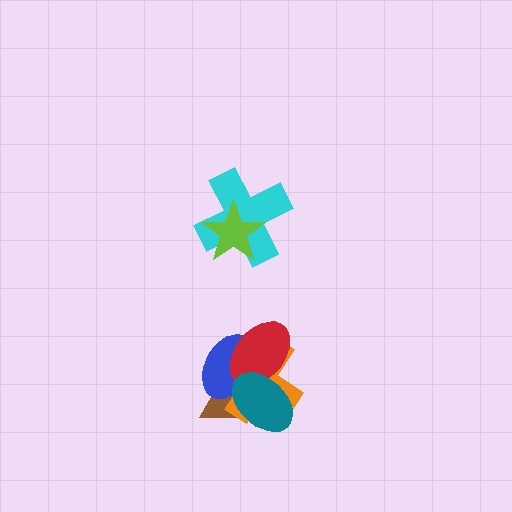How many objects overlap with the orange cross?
4 objects overlap with the orange cross.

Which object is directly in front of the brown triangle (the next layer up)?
The orange cross is directly in front of the brown triangle.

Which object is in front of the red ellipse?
The teal ellipse is in front of the red ellipse.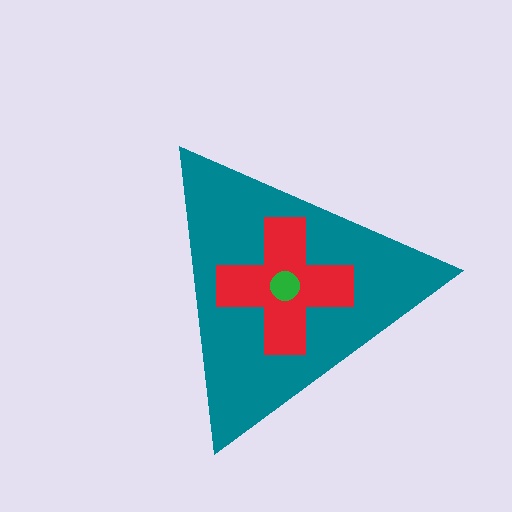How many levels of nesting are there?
3.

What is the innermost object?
The green circle.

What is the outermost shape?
The teal triangle.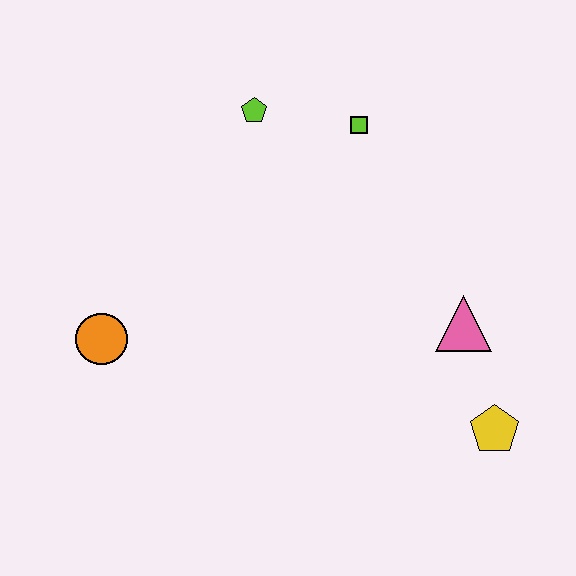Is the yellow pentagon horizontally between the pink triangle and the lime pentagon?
No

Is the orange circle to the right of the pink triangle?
No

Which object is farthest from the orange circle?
The yellow pentagon is farthest from the orange circle.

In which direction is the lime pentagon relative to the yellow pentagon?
The lime pentagon is above the yellow pentagon.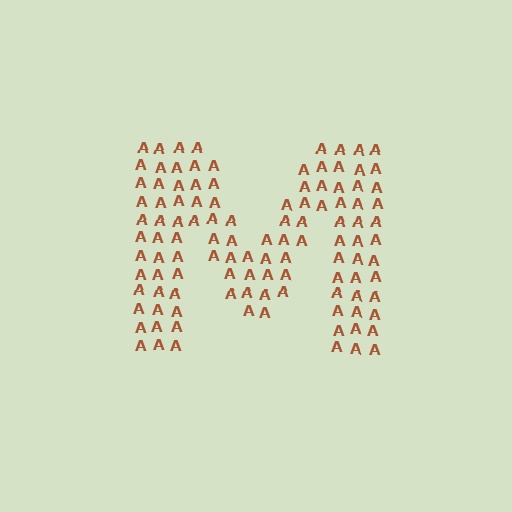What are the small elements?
The small elements are letter A's.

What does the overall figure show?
The overall figure shows the letter M.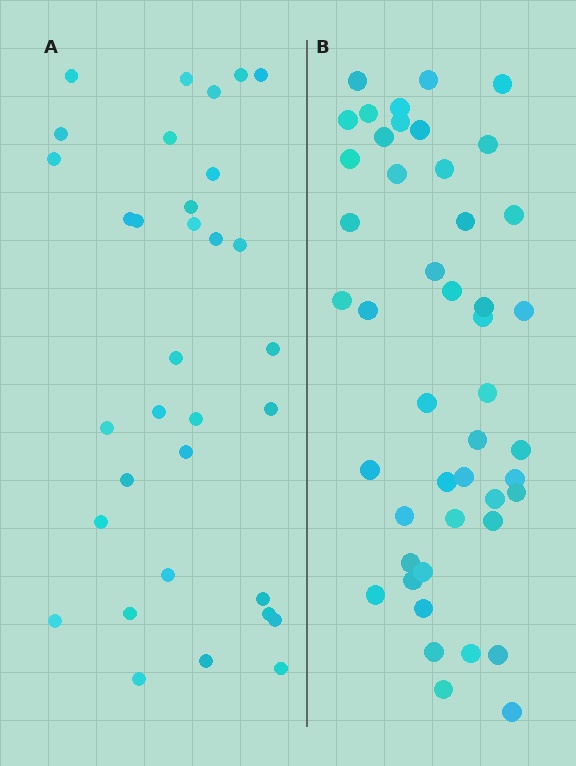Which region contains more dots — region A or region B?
Region B (the right region) has more dots.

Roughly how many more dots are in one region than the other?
Region B has approximately 15 more dots than region A.